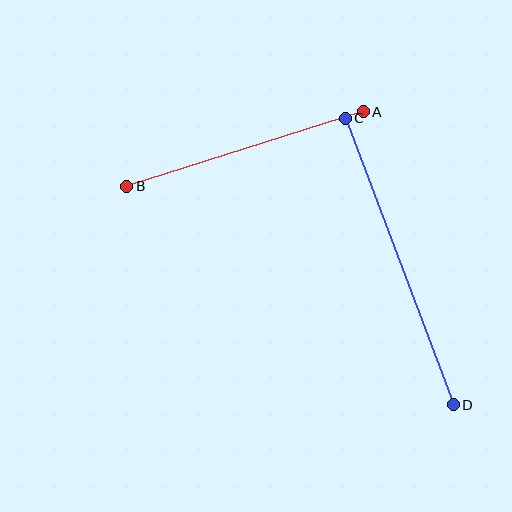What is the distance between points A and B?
The distance is approximately 248 pixels.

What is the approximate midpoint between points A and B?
The midpoint is at approximately (245, 149) pixels.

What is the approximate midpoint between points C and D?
The midpoint is at approximately (399, 261) pixels.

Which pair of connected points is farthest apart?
Points C and D are farthest apart.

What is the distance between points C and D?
The distance is approximately 306 pixels.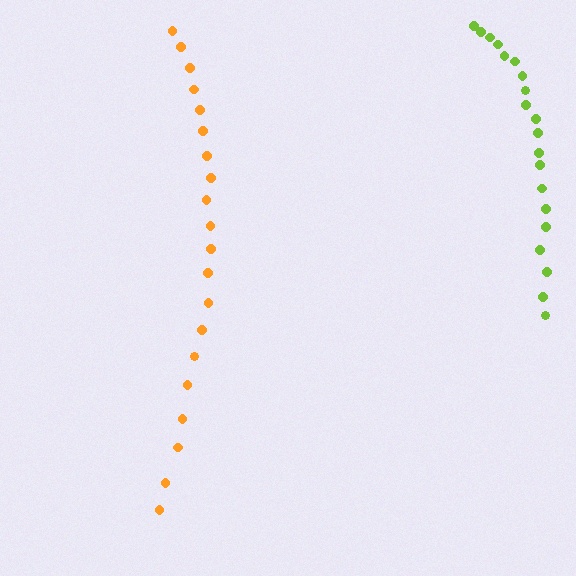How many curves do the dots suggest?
There are 2 distinct paths.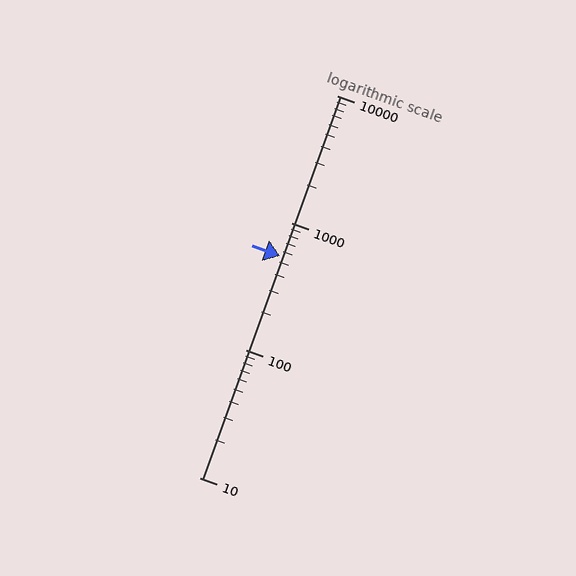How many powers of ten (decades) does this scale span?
The scale spans 3 decades, from 10 to 10000.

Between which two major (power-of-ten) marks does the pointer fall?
The pointer is between 100 and 1000.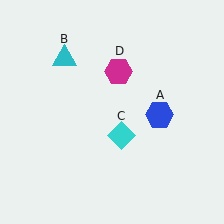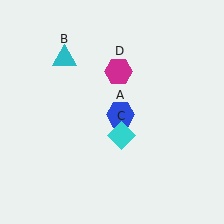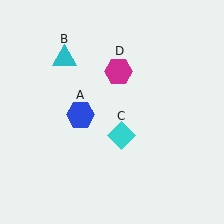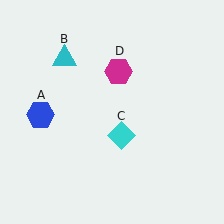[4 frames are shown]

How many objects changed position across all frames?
1 object changed position: blue hexagon (object A).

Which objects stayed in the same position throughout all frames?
Cyan triangle (object B) and cyan diamond (object C) and magenta hexagon (object D) remained stationary.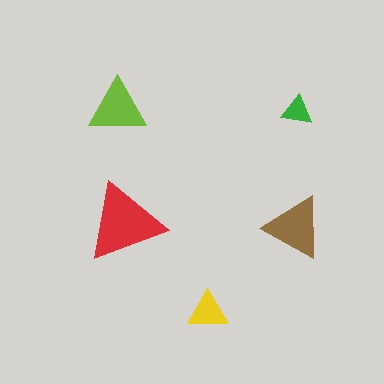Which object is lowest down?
The yellow triangle is bottommost.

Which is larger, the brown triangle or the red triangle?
The red one.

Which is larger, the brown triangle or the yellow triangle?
The brown one.